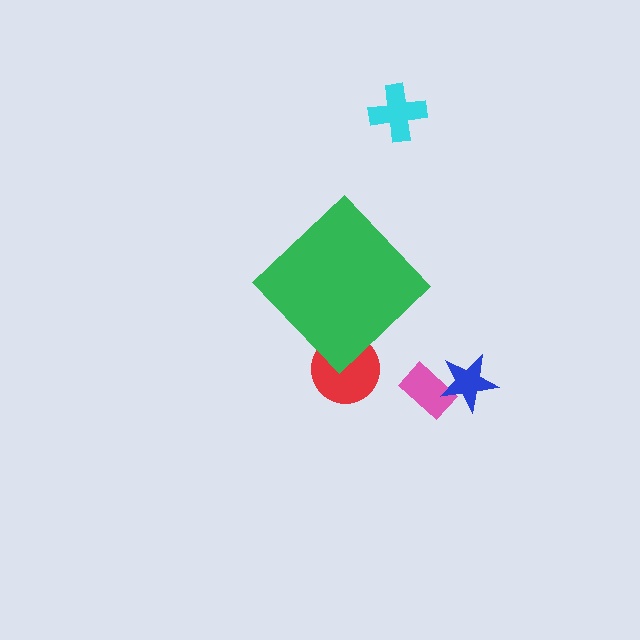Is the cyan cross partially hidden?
No, the cyan cross is fully visible.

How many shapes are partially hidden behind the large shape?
1 shape is partially hidden.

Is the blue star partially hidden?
No, the blue star is fully visible.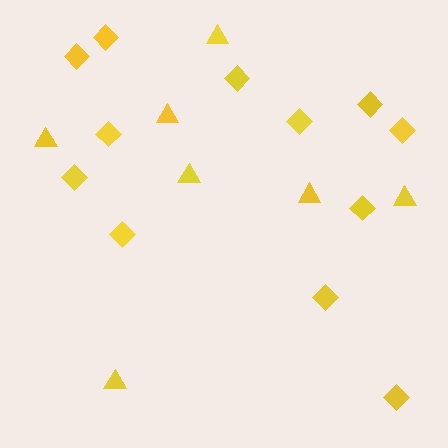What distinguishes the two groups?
There are 2 groups: one group of diamonds (12) and one group of triangles (7).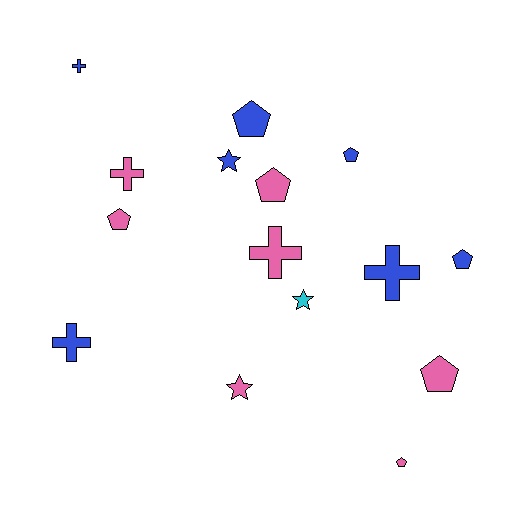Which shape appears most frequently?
Pentagon, with 7 objects.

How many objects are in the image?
There are 15 objects.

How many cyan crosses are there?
There are no cyan crosses.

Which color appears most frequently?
Blue, with 7 objects.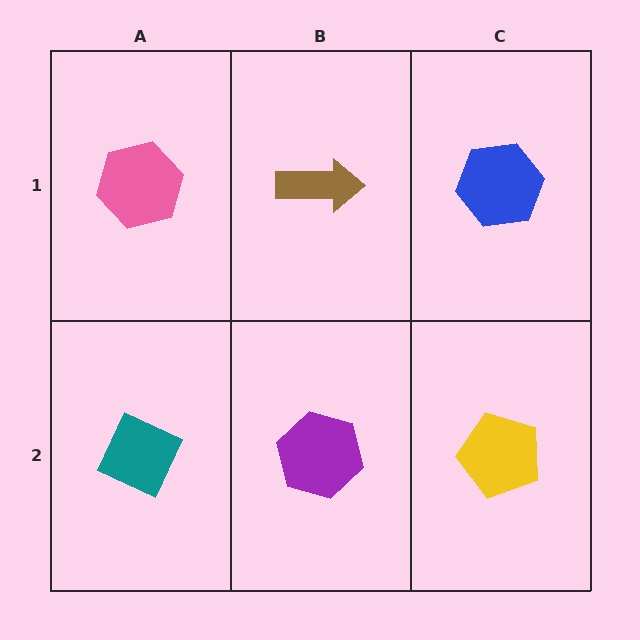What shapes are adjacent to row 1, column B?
A purple hexagon (row 2, column B), a pink hexagon (row 1, column A), a blue hexagon (row 1, column C).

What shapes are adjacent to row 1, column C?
A yellow pentagon (row 2, column C), a brown arrow (row 1, column B).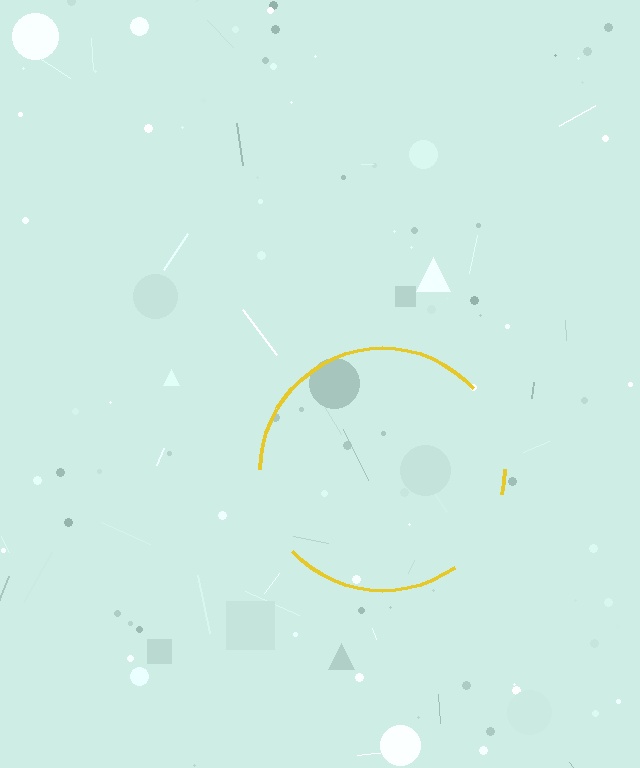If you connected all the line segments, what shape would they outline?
They would outline a circle.